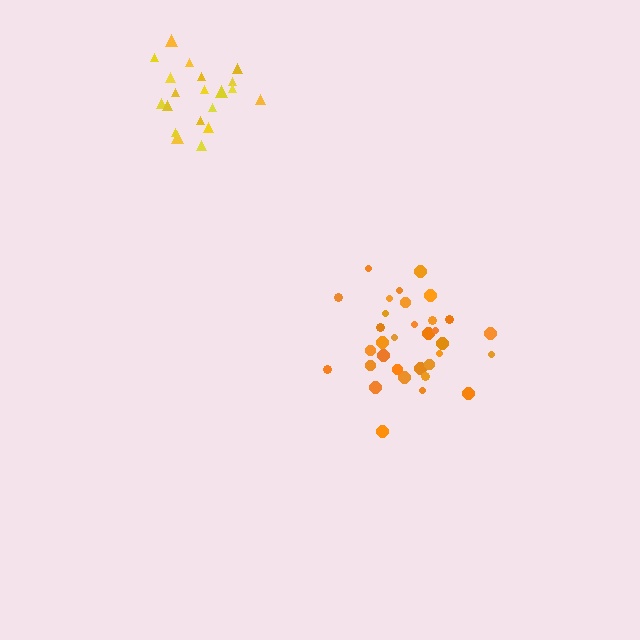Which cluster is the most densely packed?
Yellow.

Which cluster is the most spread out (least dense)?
Orange.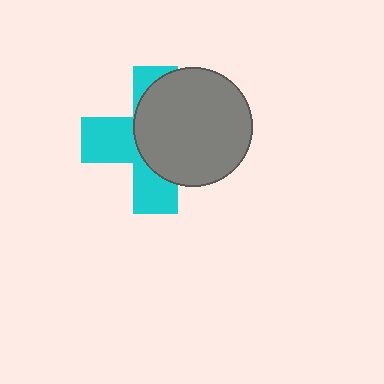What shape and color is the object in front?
The object in front is a gray circle.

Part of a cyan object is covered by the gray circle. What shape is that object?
It is a cross.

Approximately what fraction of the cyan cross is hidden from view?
Roughly 55% of the cyan cross is hidden behind the gray circle.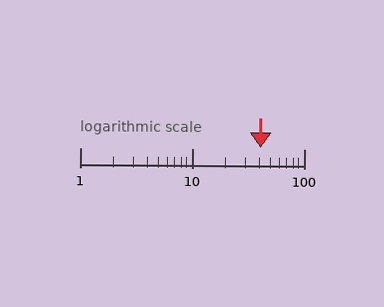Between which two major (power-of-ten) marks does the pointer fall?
The pointer is between 10 and 100.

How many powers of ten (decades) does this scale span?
The scale spans 2 decades, from 1 to 100.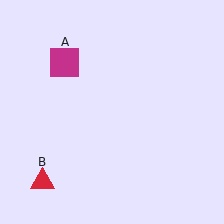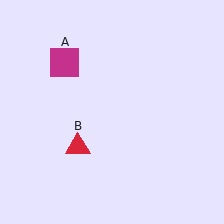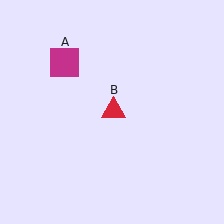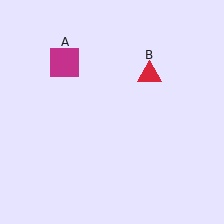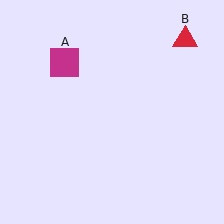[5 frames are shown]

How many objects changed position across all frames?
1 object changed position: red triangle (object B).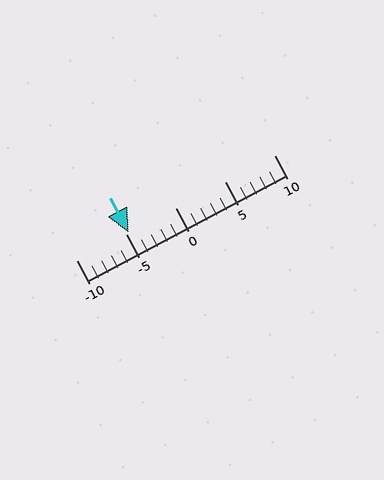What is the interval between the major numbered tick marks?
The major tick marks are spaced 5 units apart.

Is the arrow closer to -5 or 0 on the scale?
The arrow is closer to -5.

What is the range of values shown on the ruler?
The ruler shows values from -10 to 10.